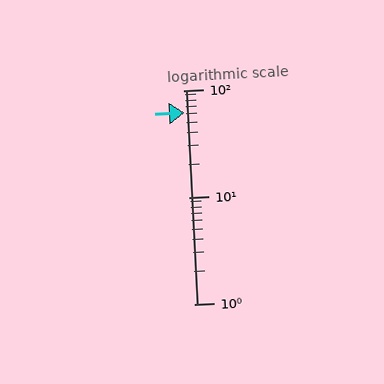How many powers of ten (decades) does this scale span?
The scale spans 2 decades, from 1 to 100.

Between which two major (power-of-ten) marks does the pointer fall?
The pointer is between 10 and 100.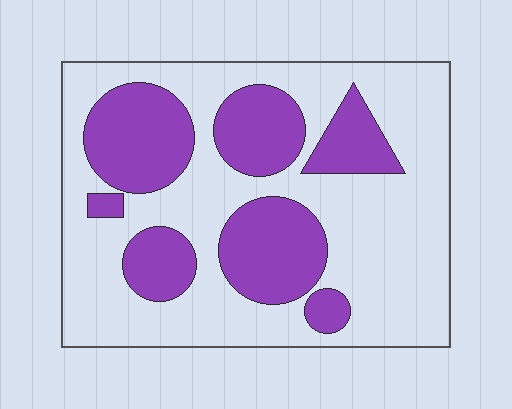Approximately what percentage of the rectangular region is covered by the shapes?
Approximately 35%.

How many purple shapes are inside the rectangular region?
7.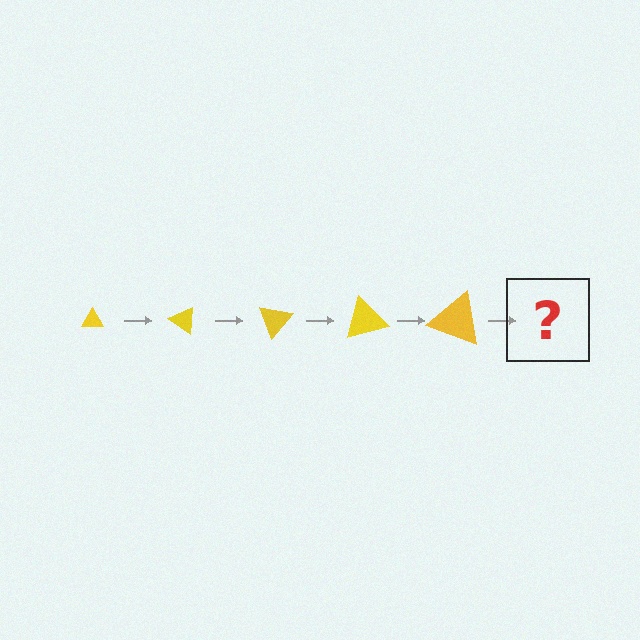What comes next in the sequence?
The next element should be a triangle, larger than the previous one and rotated 175 degrees from the start.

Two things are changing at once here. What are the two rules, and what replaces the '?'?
The two rules are that the triangle grows larger each step and it rotates 35 degrees each step. The '?' should be a triangle, larger than the previous one and rotated 175 degrees from the start.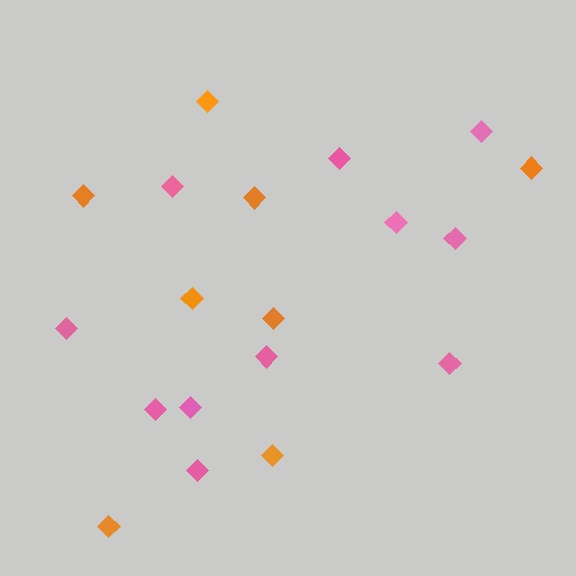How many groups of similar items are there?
There are 2 groups: one group of pink diamonds (11) and one group of orange diamonds (8).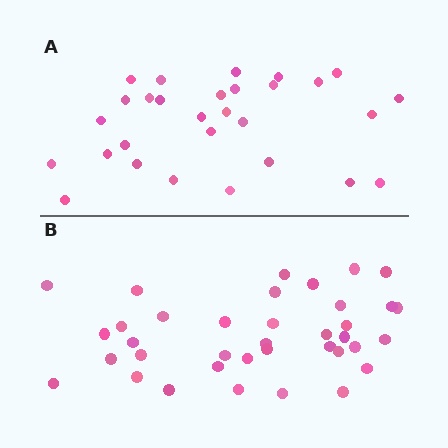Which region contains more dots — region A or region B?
Region B (the bottom region) has more dots.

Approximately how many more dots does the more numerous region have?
Region B has roughly 8 or so more dots than region A.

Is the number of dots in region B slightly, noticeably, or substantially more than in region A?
Region B has noticeably more, but not dramatically so. The ratio is roughly 1.3 to 1.